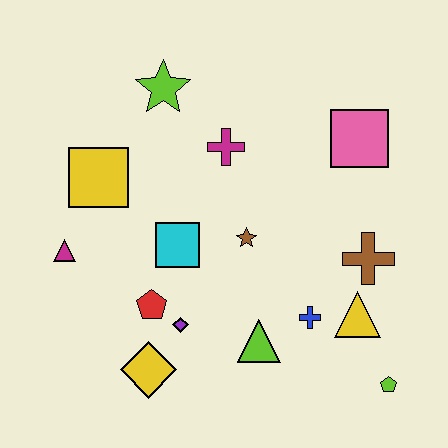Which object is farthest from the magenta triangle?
The lime pentagon is farthest from the magenta triangle.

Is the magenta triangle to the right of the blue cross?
No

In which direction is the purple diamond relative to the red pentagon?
The purple diamond is to the right of the red pentagon.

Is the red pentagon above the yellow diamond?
Yes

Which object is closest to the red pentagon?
The purple diamond is closest to the red pentagon.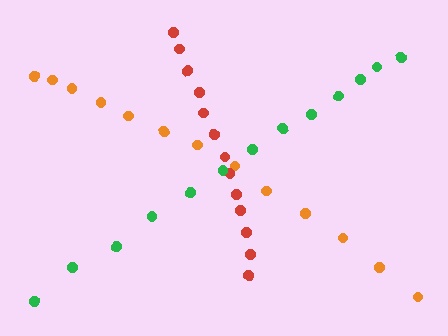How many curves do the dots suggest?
There are 3 distinct paths.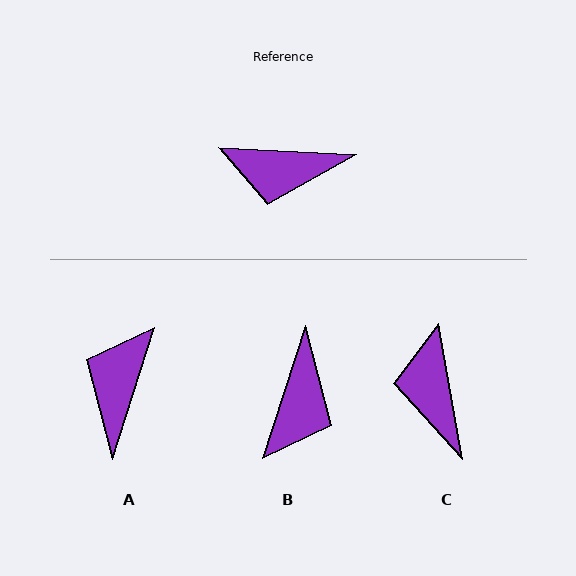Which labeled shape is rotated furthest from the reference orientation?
A, about 105 degrees away.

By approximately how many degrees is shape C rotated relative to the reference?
Approximately 77 degrees clockwise.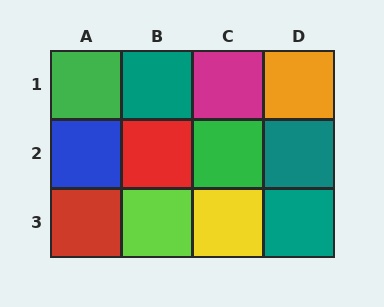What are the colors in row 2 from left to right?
Blue, red, green, teal.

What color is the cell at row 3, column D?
Teal.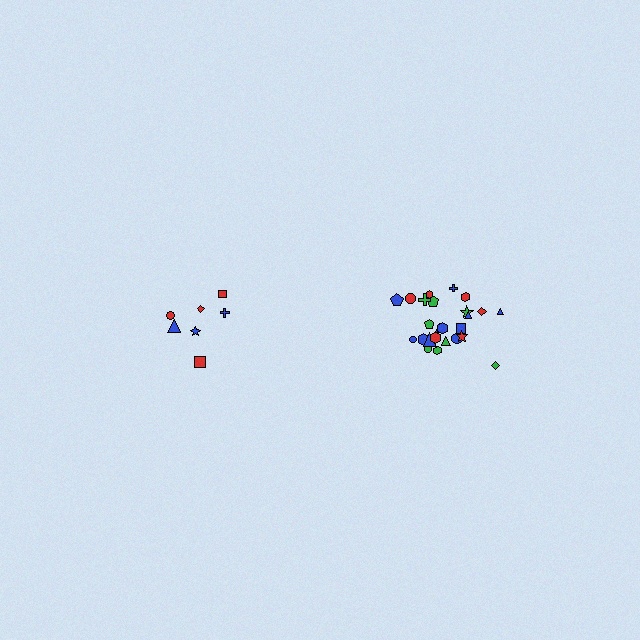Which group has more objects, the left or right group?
The right group.